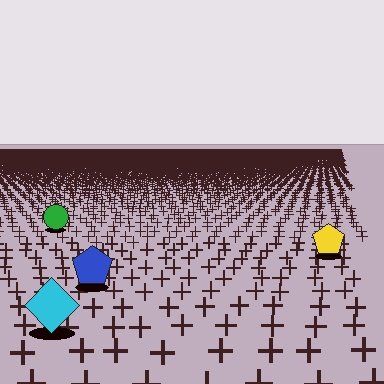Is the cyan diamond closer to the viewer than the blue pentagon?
Yes. The cyan diamond is closer — you can tell from the texture gradient: the ground texture is coarser near it.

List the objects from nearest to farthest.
From nearest to farthest: the cyan diamond, the blue pentagon, the yellow pentagon, the green circle.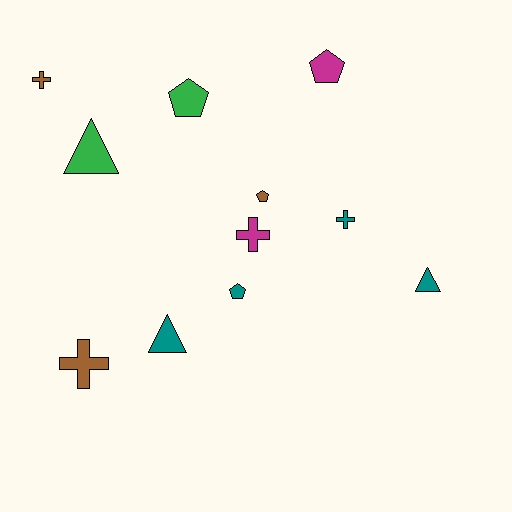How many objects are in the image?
There are 11 objects.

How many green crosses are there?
There are no green crosses.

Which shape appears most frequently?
Cross, with 4 objects.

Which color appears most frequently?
Teal, with 4 objects.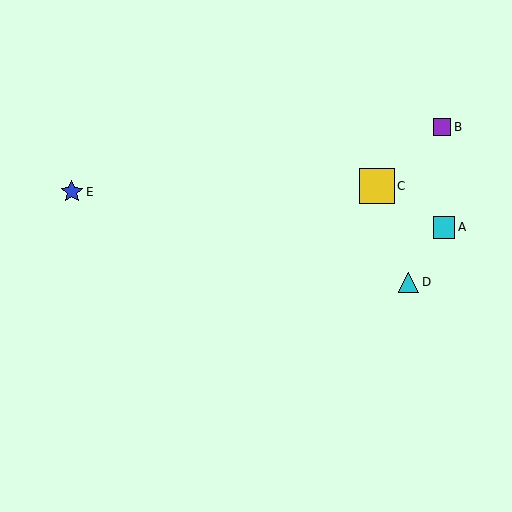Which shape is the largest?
The yellow square (labeled C) is the largest.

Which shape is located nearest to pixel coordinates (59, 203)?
The blue star (labeled E) at (72, 192) is nearest to that location.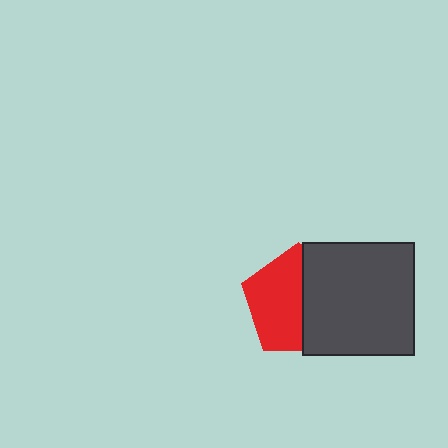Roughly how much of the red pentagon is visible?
About half of it is visible (roughly 54%).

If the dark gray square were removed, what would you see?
You would see the complete red pentagon.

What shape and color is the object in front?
The object in front is a dark gray square.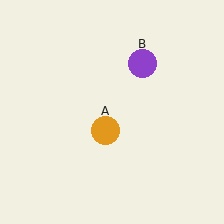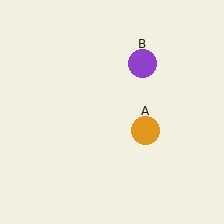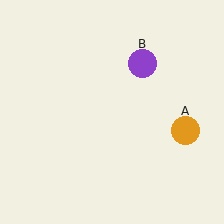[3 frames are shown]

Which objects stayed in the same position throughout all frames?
Purple circle (object B) remained stationary.